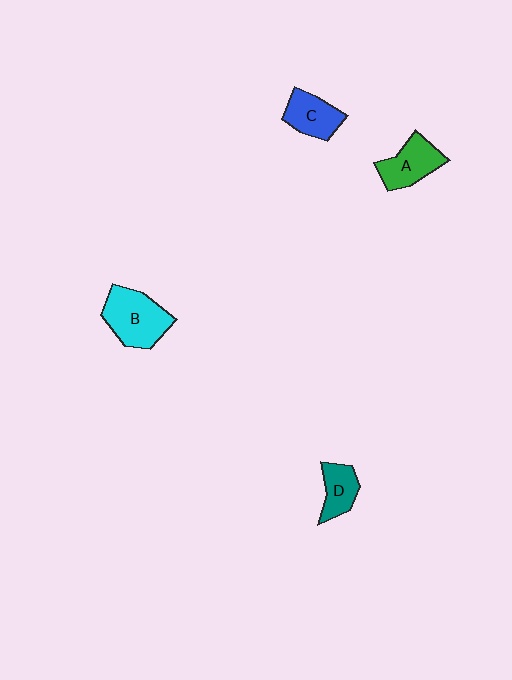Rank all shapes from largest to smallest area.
From largest to smallest: B (cyan), A (green), C (blue), D (teal).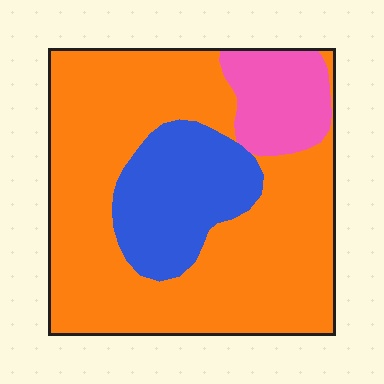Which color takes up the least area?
Pink, at roughly 10%.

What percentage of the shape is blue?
Blue covers around 20% of the shape.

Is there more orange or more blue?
Orange.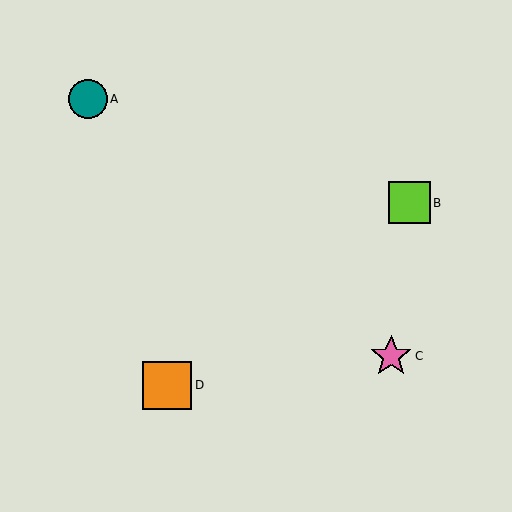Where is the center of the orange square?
The center of the orange square is at (167, 385).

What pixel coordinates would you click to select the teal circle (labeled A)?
Click at (88, 99) to select the teal circle A.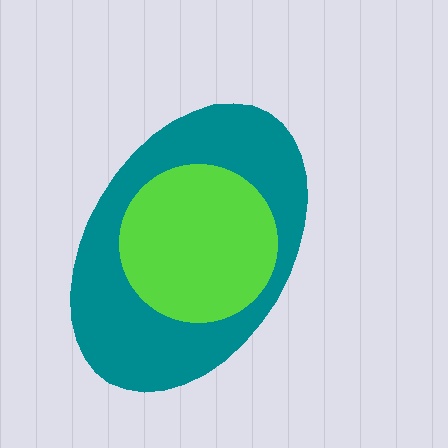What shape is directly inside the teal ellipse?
The lime circle.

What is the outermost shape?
The teal ellipse.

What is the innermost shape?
The lime circle.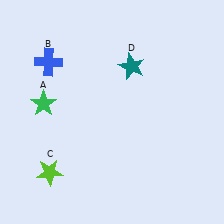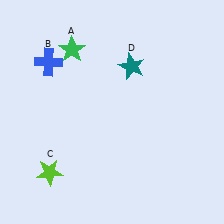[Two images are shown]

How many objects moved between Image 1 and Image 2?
1 object moved between the two images.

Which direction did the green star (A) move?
The green star (A) moved up.